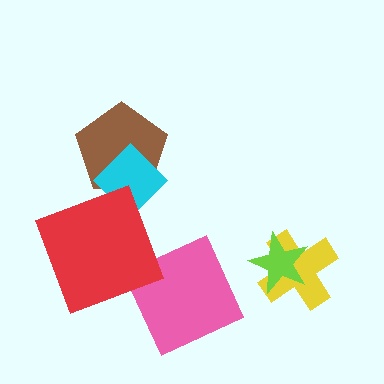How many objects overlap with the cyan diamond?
2 objects overlap with the cyan diamond.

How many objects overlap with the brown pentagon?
1 object overlaps with the brown pentagon.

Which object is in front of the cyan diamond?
The red square is in front of the cyan diamond.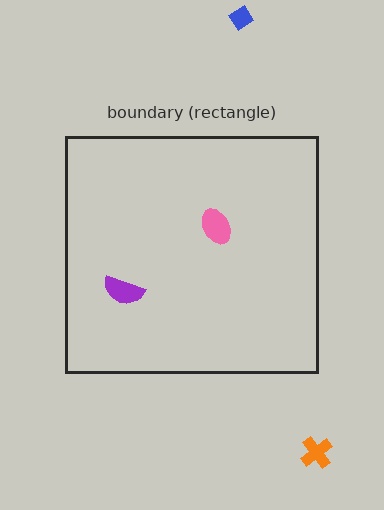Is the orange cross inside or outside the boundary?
Outside.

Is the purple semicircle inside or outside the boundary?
Inside.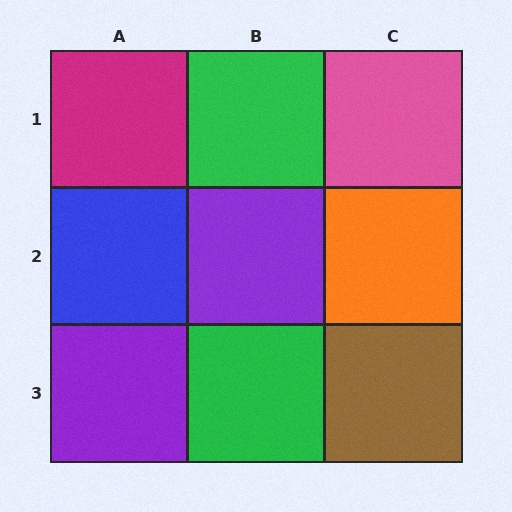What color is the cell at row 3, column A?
Purple.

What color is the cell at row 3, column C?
Brown.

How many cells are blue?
1 cell is blue.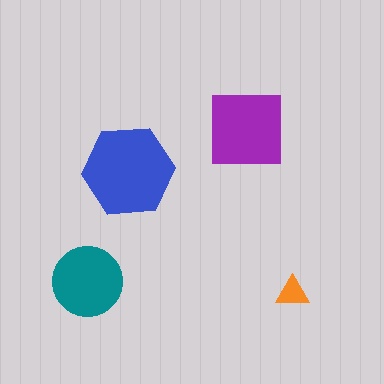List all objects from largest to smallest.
The blue hexagon, the purple square, the teal circle, the orange triangle.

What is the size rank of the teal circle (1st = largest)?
3rd.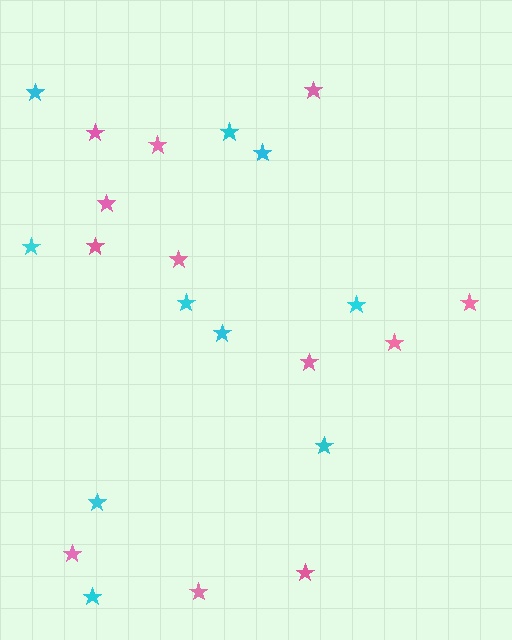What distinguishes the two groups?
There are 2 groups: one group of cyan stars (10) and one group of pink stars (12).